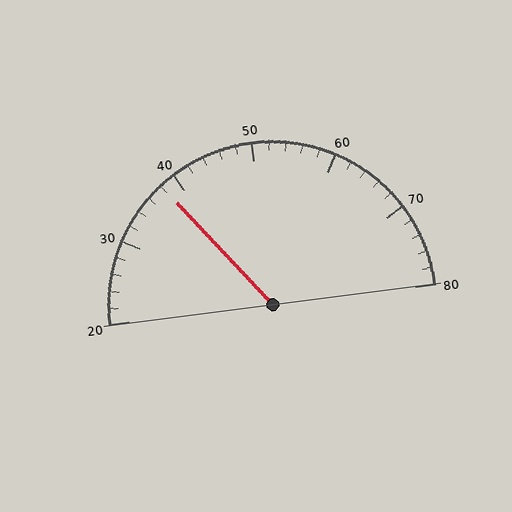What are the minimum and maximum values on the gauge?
The gauge ranges from 20 to 80.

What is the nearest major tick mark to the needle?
The nearest major tick mark is 40.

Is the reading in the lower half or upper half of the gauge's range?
The reading is in the lower half of the range (20 to 80).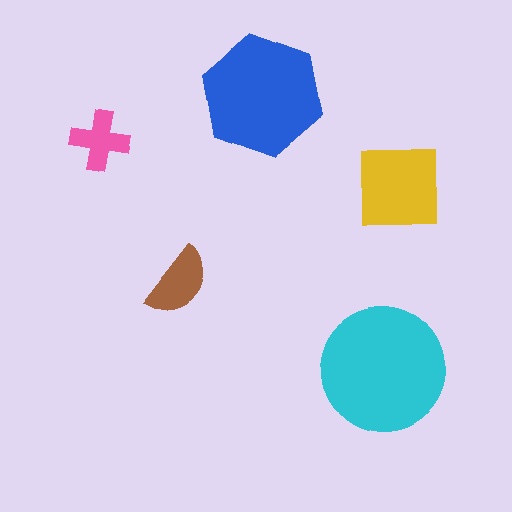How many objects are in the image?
There are 5 objects in the image.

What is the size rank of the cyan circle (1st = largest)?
1st.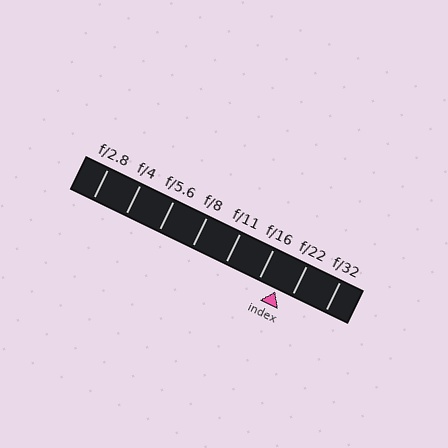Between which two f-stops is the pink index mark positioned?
The index mark is between f/16 and f/22.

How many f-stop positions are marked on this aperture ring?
There are 8 f-stop positions marked.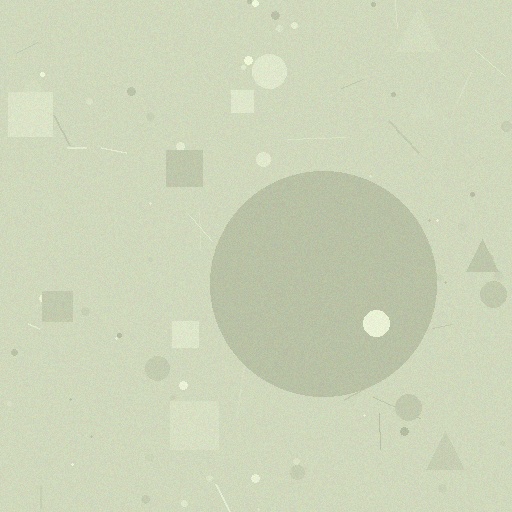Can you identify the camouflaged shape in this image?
The camouflaged shape is a circle.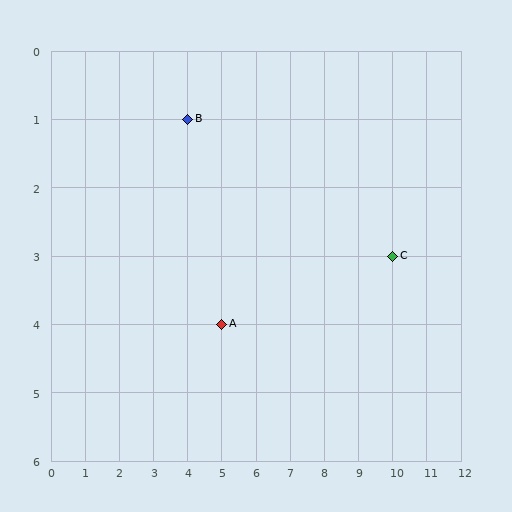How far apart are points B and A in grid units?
Points B and A are 1 column and 3 rows apart (about 3.2 grid units diagonally).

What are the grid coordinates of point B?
Point B is at grid coordinates (4, 1).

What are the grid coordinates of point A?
Point A is at grid coordinates (5, 4).